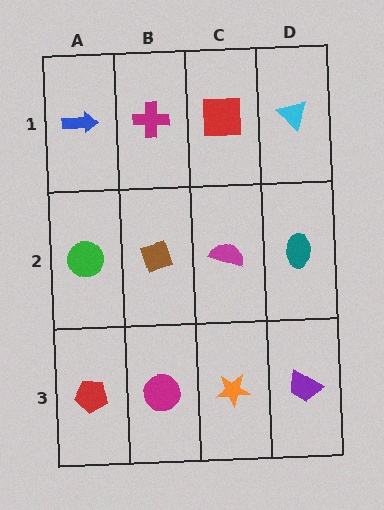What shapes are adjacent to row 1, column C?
A magenta semicircle (row 2, column C), a magenta cross (row 1, column B), a cyan triangle (row 1, column D).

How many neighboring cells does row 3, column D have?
2.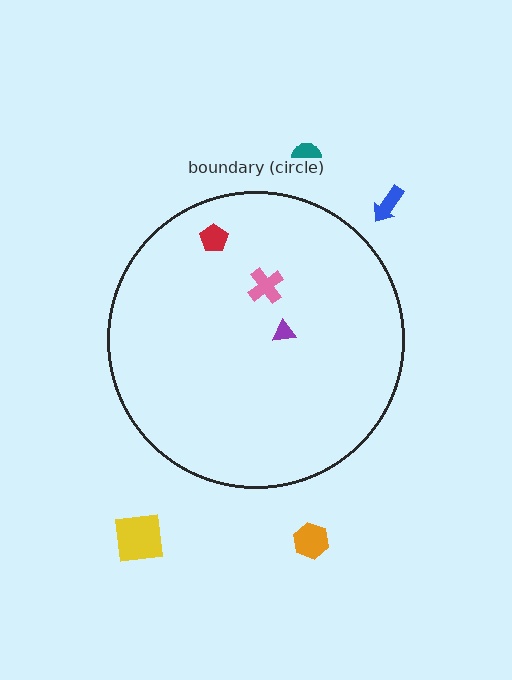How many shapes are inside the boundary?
3 inside, 4 outside.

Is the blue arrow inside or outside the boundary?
Outside.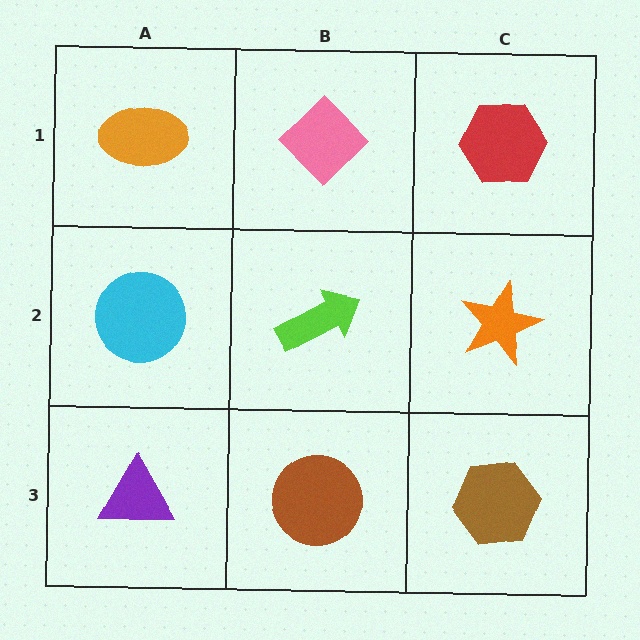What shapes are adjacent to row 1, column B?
A lime arrow (row 2, column B), an orange ellipse (row 1, column A), a red hexagon (row 1, column C).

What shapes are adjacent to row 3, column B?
A lime arrow (row 2, column B), a purple triangle (row 3, column A), a brown hexagon (row 3, column C).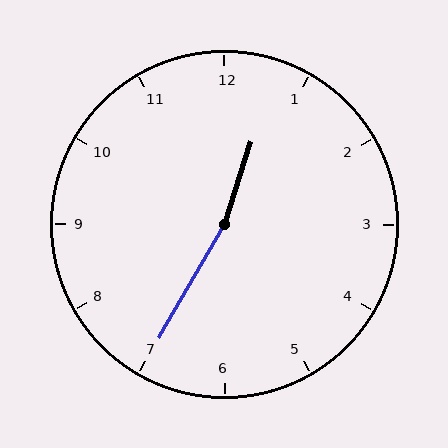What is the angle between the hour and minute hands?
Approximately 168 degrees.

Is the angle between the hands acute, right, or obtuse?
It is obtuse.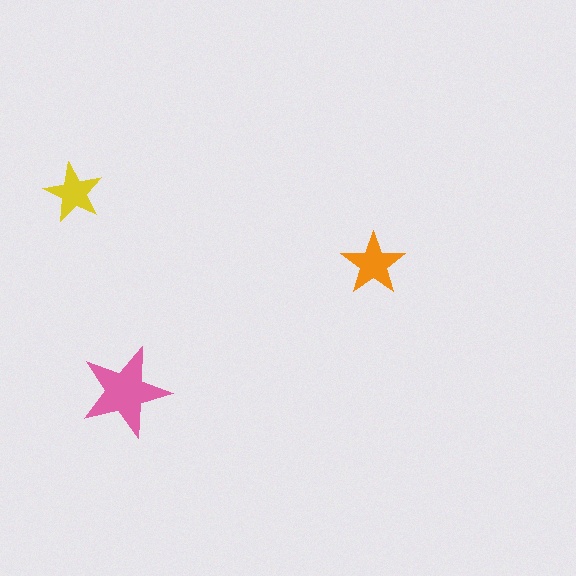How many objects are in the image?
There are 3 objects in the image.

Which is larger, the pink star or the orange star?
The pink one.